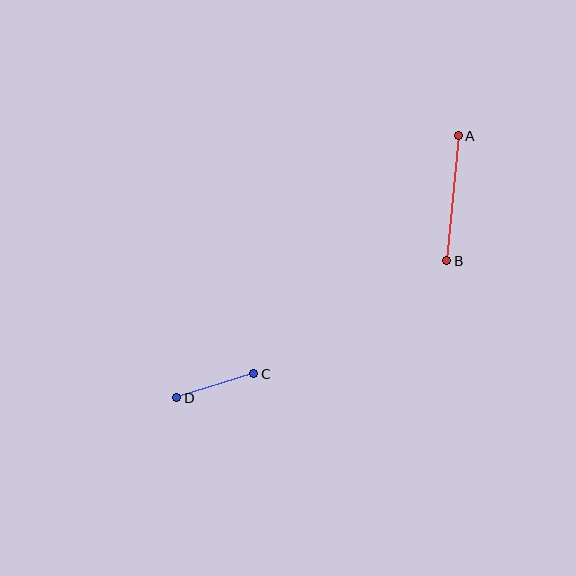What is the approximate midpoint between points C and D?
The midpoint is at approximately (215, 386) pixels.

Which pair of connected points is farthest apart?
Points A and B are farthest apart.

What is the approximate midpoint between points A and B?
The midpoint is at approximately (452, 198) pixels.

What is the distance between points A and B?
The distance is approximately 125 pixels.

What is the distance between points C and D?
The distance is approximately 81 pixels.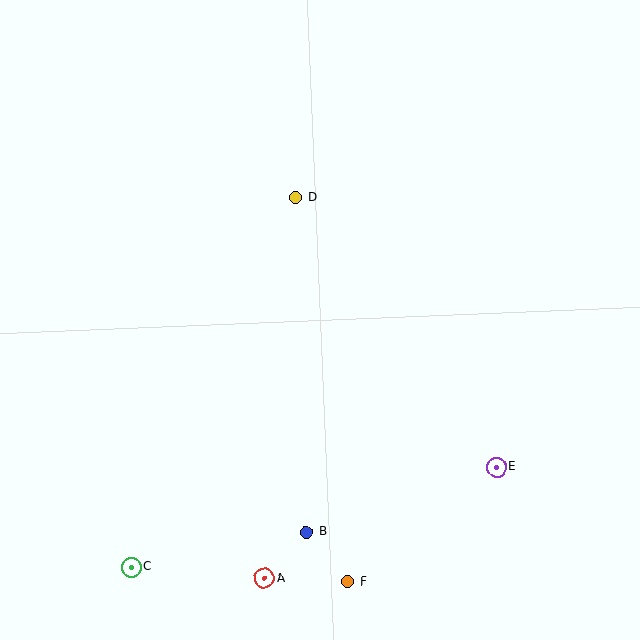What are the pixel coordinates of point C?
Point C is at (131, 567).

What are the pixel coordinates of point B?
Point B is at (307, 532).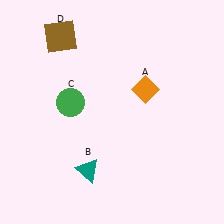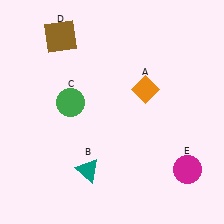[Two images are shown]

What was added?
A magenta circle (E) was added in Image 2.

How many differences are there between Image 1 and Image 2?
There is 1 difference between the two images.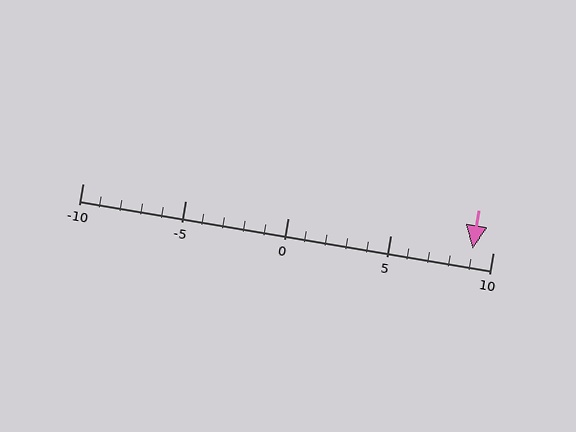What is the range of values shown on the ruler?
The ruler shows values from -10 to 10.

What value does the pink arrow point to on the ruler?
The pink arrow points to approximately 9.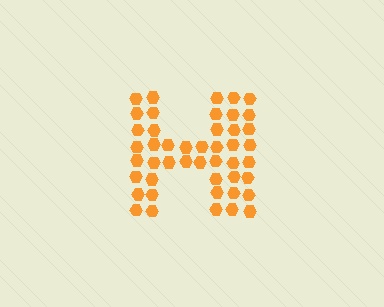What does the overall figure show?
The overall figure shows the letter H.